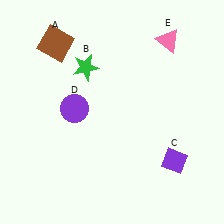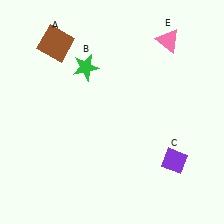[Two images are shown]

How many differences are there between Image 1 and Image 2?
There is 1 difference between the two images.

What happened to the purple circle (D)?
The purple circle (D) was removed in Image 2. It was in the top-left area of Image 1.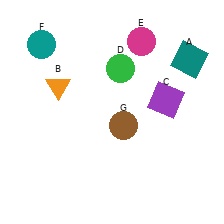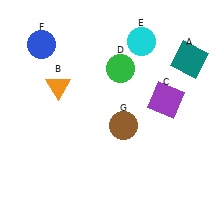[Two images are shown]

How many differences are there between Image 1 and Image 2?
There are 2 differences between the two images.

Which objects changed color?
E changed from magenta to cyan. F changed from teal to blue.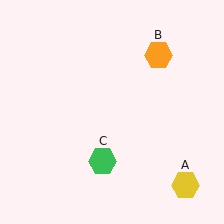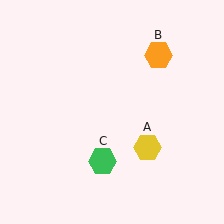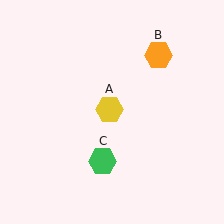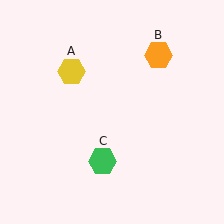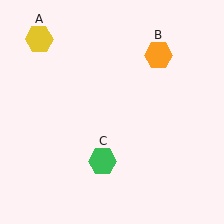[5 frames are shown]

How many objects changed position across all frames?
1 object changed position: yellow hexagon (object A).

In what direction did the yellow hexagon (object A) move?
The yellow hexagon (object A) moved up and to the left.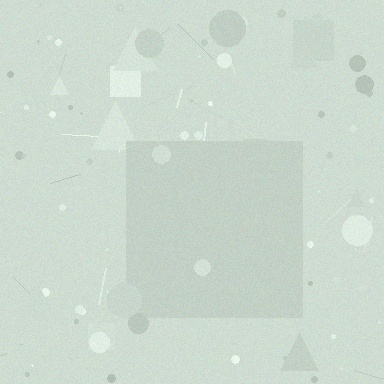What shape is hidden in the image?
A square is hidden in the image.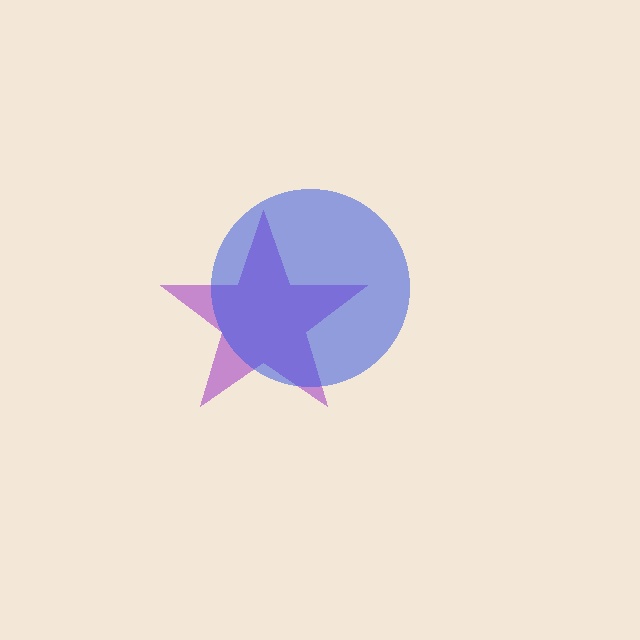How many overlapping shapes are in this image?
There are 2 overlapping shapes in the image.